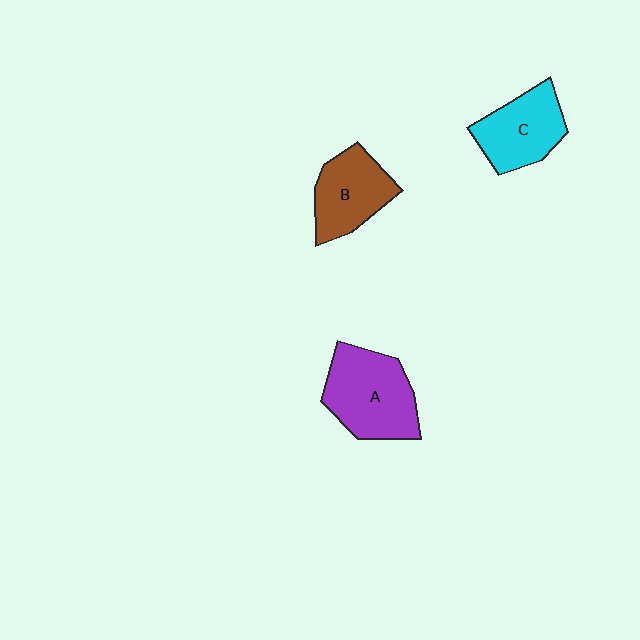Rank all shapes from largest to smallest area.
From largest to smallest: A (purple), C (cyan), B (brown).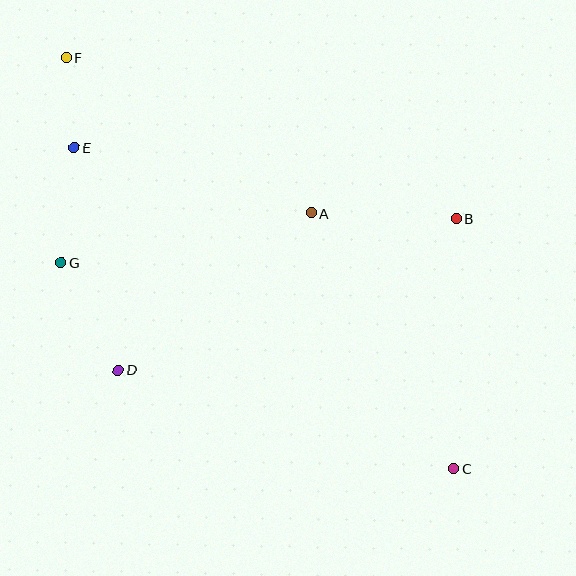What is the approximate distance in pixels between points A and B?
The distance between A and B is approximately 145 pixels.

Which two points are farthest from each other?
Points C and F are farthest from each other.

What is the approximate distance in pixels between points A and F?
The distance between A and F is approximately 290 pixels.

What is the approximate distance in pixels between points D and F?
The distance between D and F is approximately 316 pixels.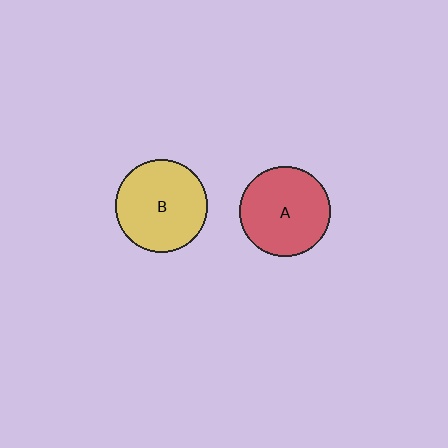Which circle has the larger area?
Circle B (yellow).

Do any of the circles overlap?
No, none of the circles overlap.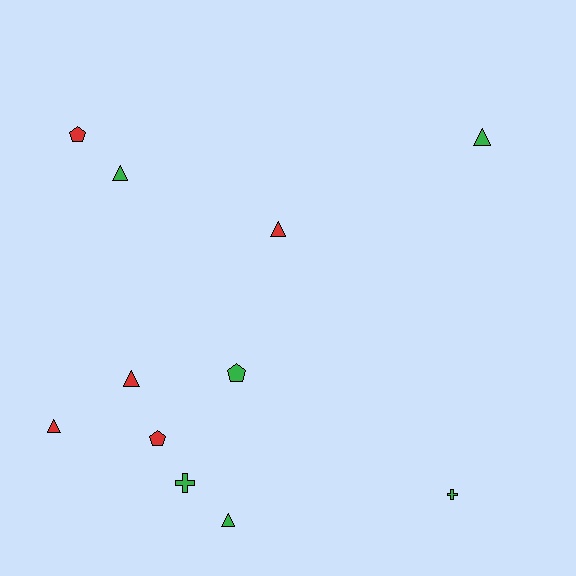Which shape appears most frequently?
Triangle, with 6 objects.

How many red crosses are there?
There are no red crosses.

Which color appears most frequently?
Green, with 6 objects.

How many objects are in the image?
There are 11 objects.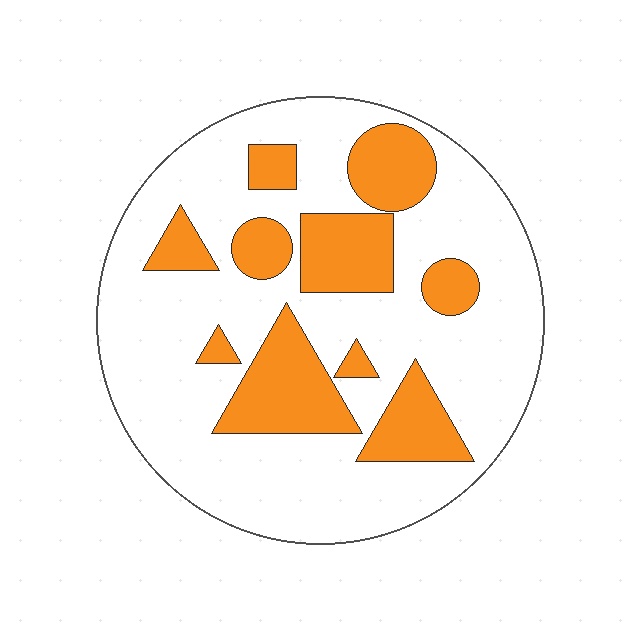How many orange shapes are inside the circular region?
10.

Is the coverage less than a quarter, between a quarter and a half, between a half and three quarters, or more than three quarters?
Between a quarter and a half.